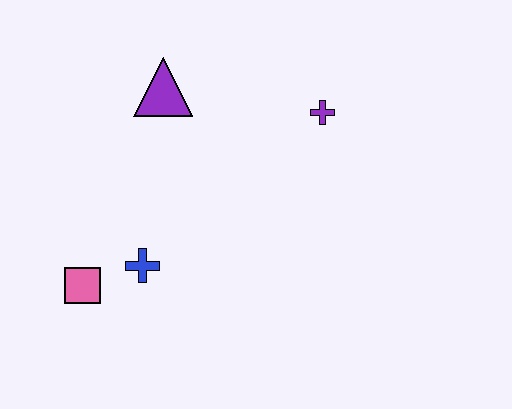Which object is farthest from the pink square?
The purple cross is farthest from the pink square.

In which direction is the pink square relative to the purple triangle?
The pink square is below the purple triangle.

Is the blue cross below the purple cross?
Yes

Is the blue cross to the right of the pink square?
Yes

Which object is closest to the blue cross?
The pink square is closest to the blue cross.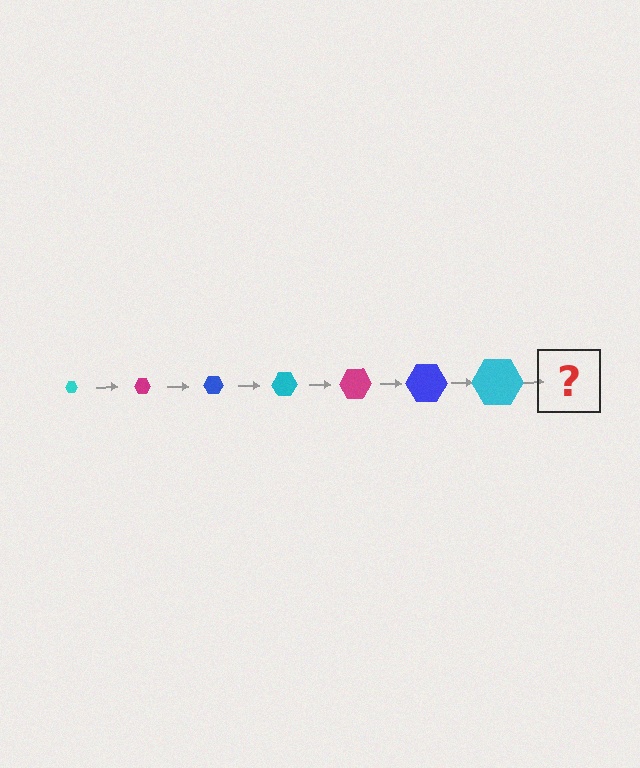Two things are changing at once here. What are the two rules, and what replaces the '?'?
The two rules are that the hexagon grows larger each step and the color cycles through cyan, magenta, and blue. The '?' should be a magenta hexagon, larger than the previous one.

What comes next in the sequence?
The next element should be a magenta hexagon, larger than the previous one.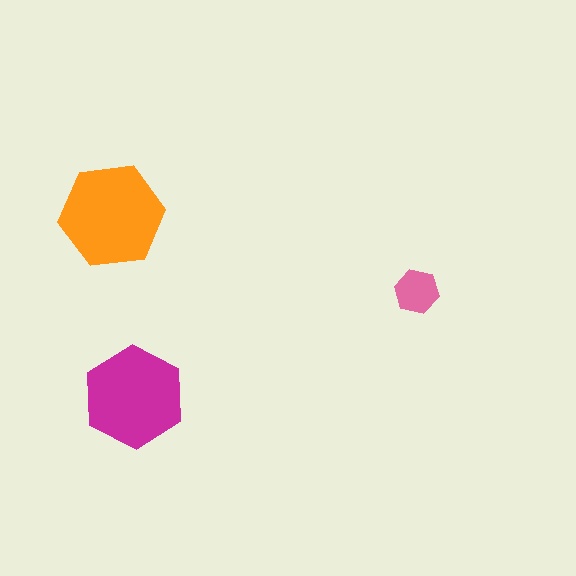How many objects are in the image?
There are 3 objects in the image.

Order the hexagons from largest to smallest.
the orange one, the magenta one, the pink one.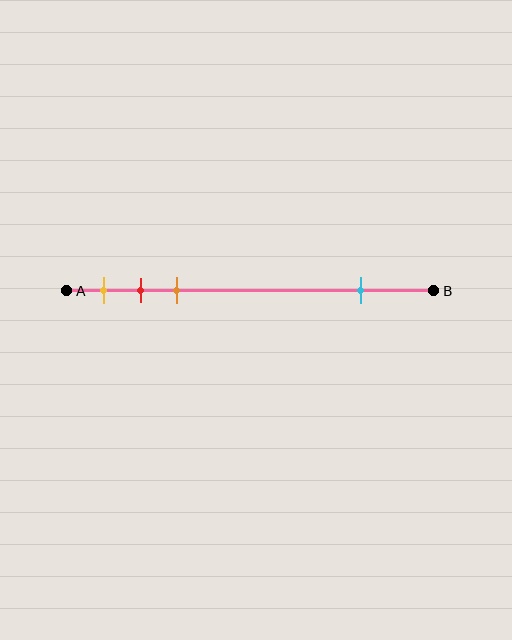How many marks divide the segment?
There are 4 marks dividing the segment.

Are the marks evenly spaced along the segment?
No, the marks are not evenly spaced.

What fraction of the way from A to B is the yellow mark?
The yellow mark is approximately 10% (0.1) of the way from A to B.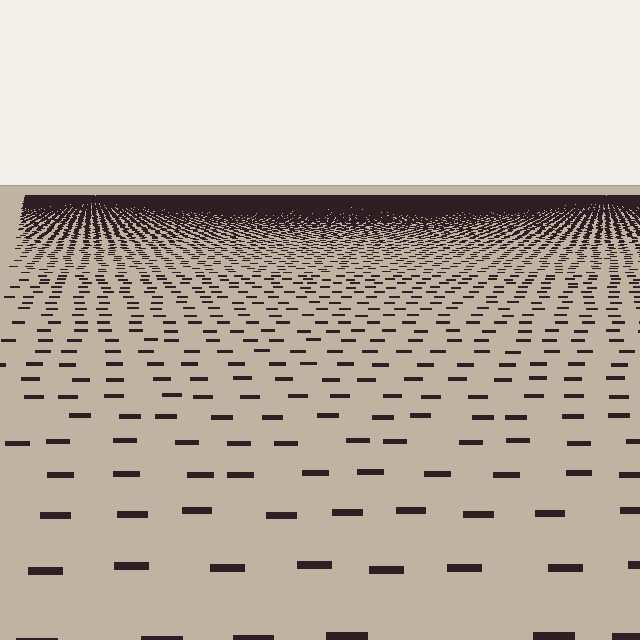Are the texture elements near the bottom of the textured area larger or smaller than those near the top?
Larger. Near the bottom, elements are closer to the viewer and appear at a bigger on-screen size.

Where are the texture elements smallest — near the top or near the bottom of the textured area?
Near the top.